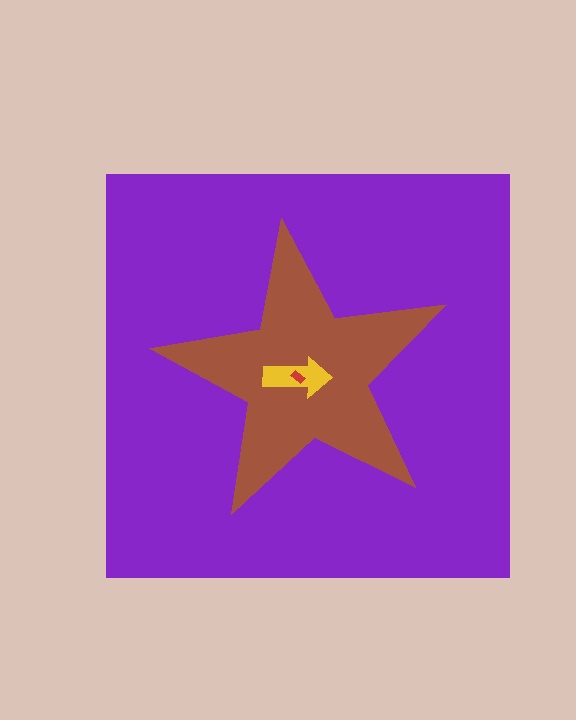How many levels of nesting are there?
4.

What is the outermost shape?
The purple square.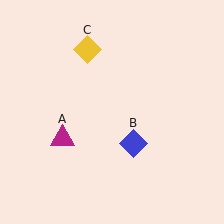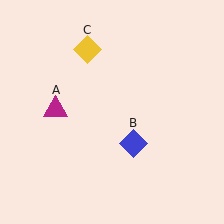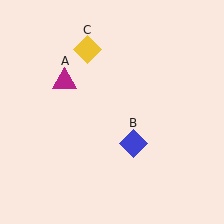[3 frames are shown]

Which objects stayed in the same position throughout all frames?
Blue diamond (object B) and yellow diamond (object C) remained stationary.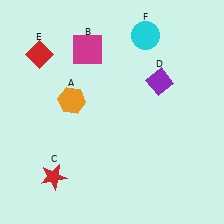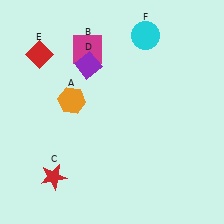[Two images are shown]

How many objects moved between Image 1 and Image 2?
1 object moved between the two images.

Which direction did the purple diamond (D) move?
The purple diamond (D) moved left.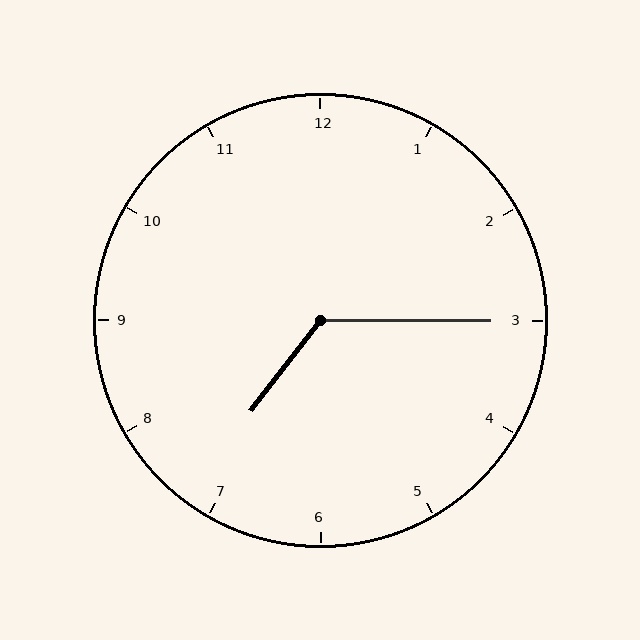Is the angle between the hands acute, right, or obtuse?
It is obtuse.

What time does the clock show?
7:15.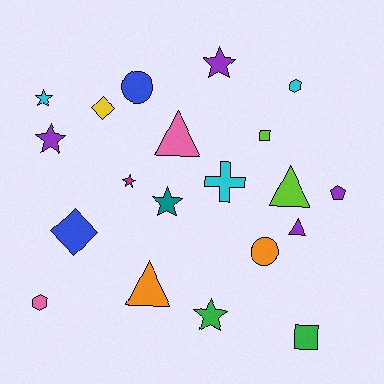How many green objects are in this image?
There are 2 green objects.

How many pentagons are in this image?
There is 1 pentagon.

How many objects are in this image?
There are 20 objects.